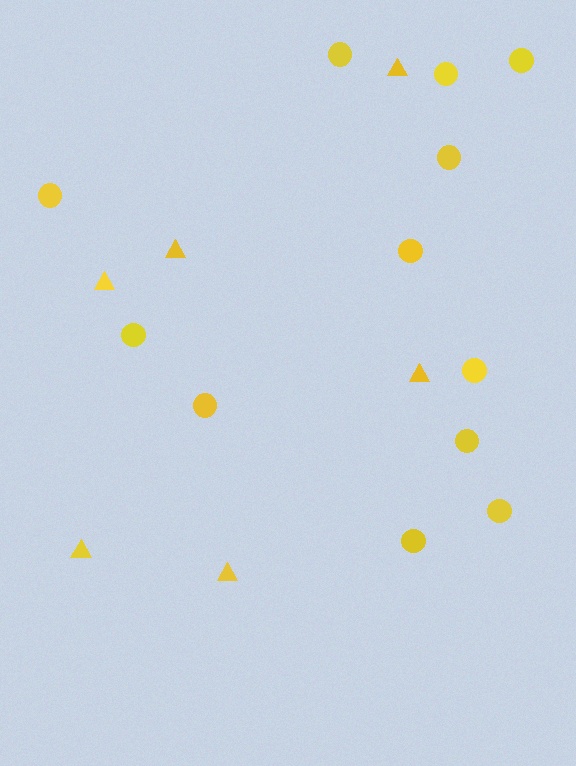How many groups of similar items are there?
There are 2 groups: one group of circles (12) and one group of triangles (6).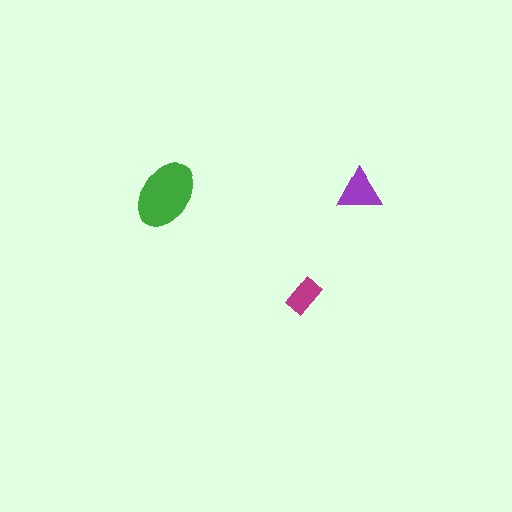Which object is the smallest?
The magenta rectangle.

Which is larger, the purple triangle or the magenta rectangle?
The purple triangle.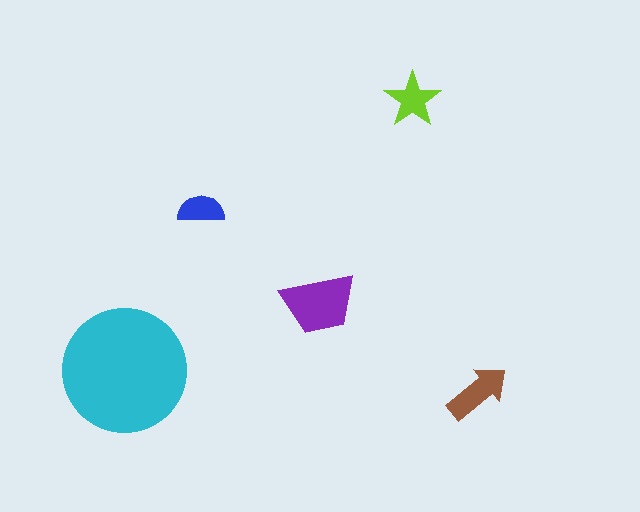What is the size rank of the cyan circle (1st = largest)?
1st.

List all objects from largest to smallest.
The cyan circle, the purple trapezoid, the brown arrow, the lime star, the blue semicircle.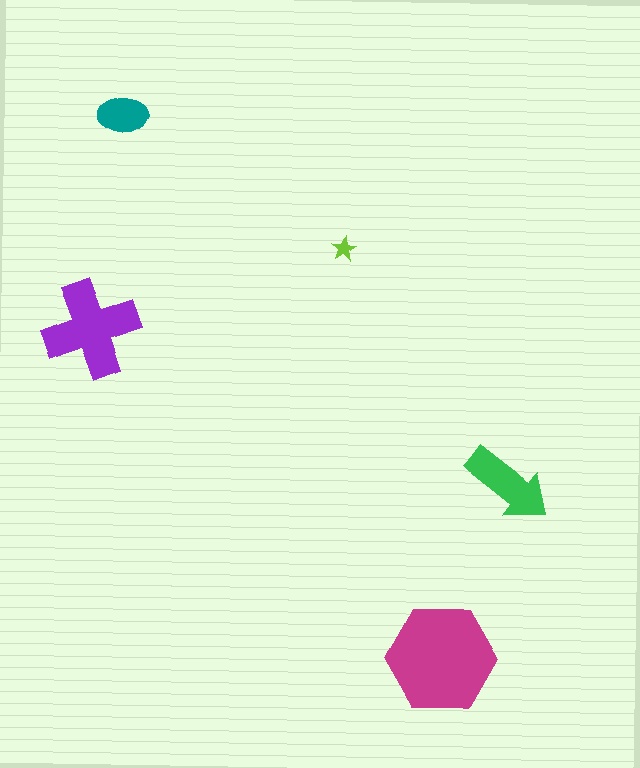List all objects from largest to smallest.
The magenta hexagon, the purple cross, the green arrow, the teal ellipse, the lime star.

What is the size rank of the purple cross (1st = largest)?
2nd.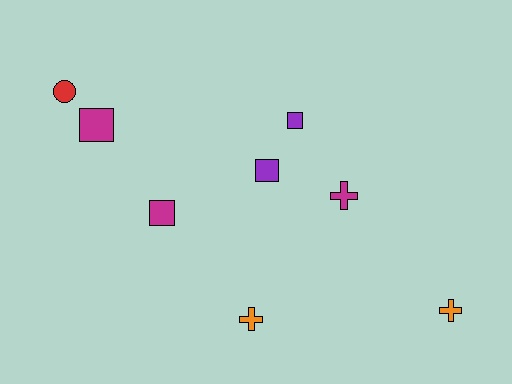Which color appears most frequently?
Magenta, with 3 objects.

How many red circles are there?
There is 1 red circle.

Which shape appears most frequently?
Square, with 4 objects.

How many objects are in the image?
There are 8 objects.